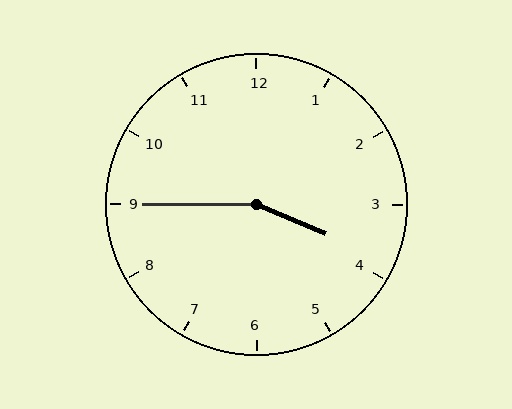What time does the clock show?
3:45.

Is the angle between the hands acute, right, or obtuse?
It is obtuse.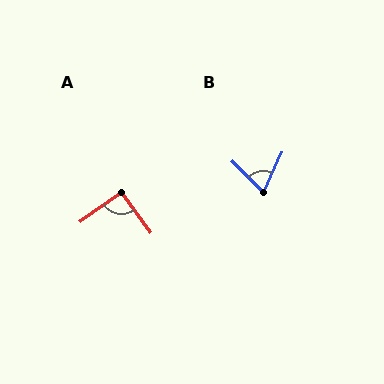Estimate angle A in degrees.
Approximately 91 degrees.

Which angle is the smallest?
B, at approximately 70 degrees.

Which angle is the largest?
A, at approximately 91 degrees.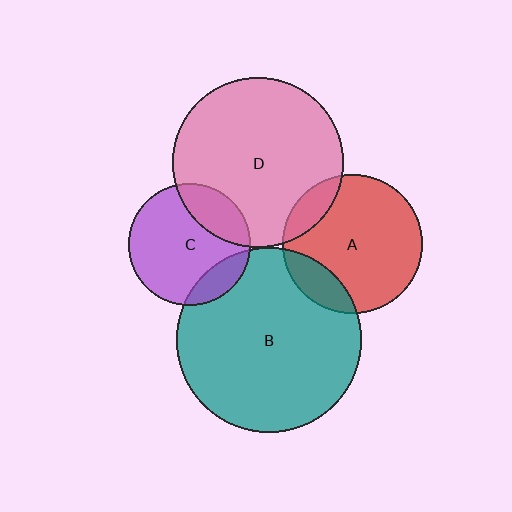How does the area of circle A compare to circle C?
Approximately 1.3 times.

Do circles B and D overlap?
Yes.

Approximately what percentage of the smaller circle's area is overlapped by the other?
Approximately 5%.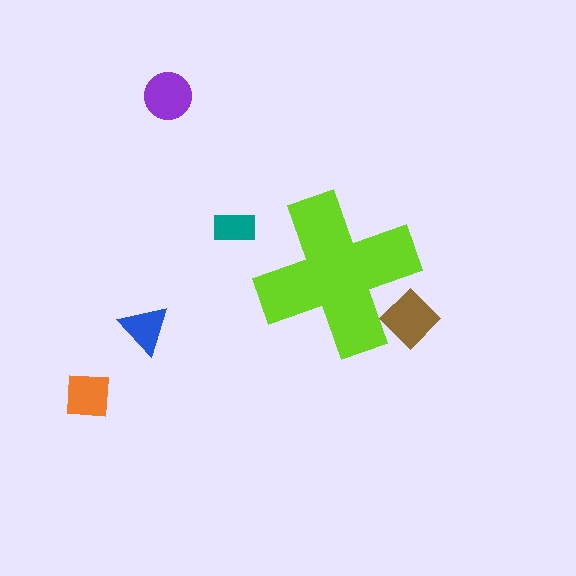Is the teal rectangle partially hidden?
No, the teal rectangle is fully visible.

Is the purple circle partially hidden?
No, the purple circle is fully visible.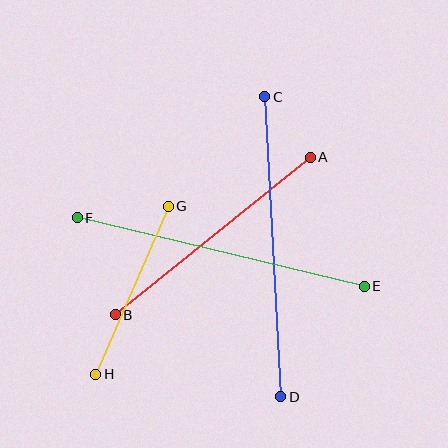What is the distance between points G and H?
The distance is approximately 183 pixels.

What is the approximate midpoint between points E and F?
The midpoint is at approximately (221, 252) pixels.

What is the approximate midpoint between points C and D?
The midpoint is at approximately (273, 247) pixels.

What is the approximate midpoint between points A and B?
The midpoint is at approximately (213, 236) pixels.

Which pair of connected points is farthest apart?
Points C and D are farthest apart.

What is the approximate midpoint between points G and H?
The midpoint is at approximately (132, 290) pixels.